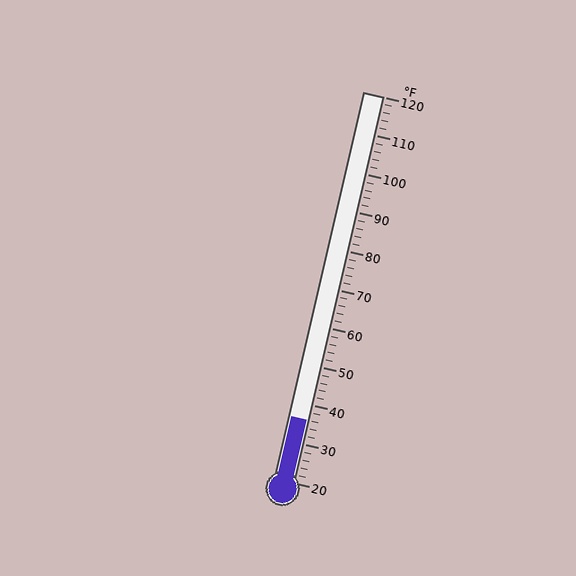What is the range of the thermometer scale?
The thermometer scale ranges from 20°F to 120°F.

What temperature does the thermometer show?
The thermometer shows approximately 36°F.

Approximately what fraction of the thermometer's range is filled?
The thermometer is filled to approximately 15% of its range.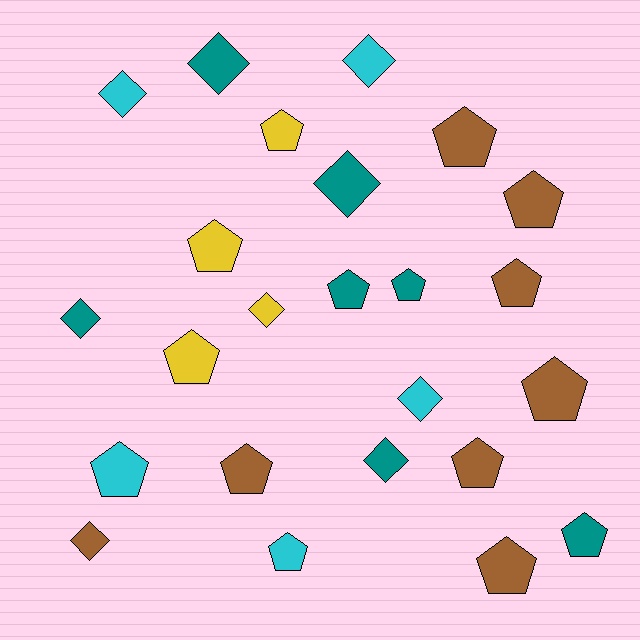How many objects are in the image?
There are 24 objects.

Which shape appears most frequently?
Pentagon, with 15 objects.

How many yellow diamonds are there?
There is 1 yellow diamond.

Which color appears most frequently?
Brown, with 8 objects.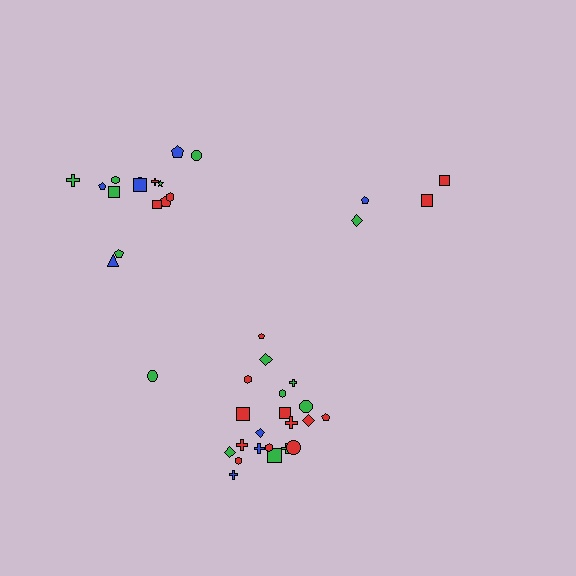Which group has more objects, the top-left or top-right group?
The top-left group.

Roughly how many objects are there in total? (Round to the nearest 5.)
Roughly 40 objects in total.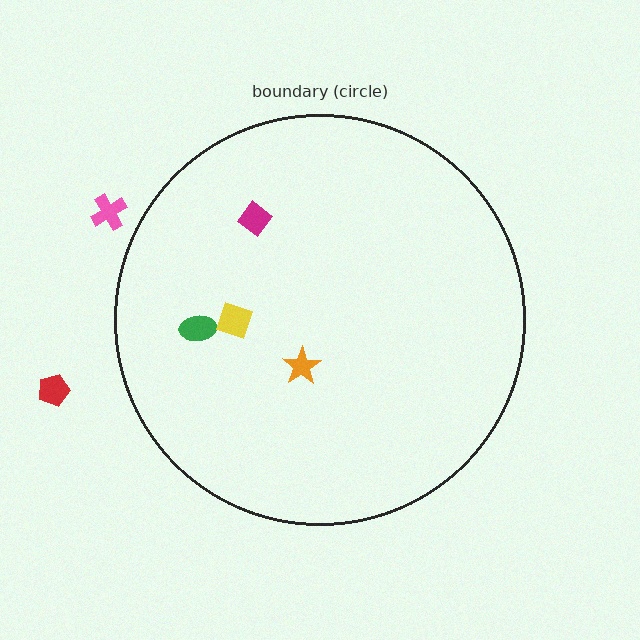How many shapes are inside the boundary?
4 inside, 2 outside.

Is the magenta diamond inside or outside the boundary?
Inside.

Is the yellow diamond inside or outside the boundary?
Inside.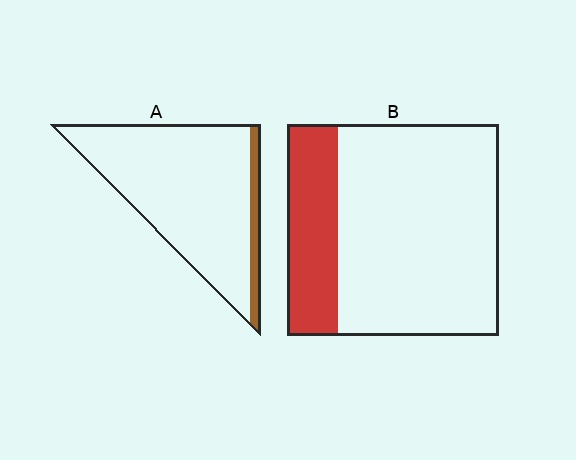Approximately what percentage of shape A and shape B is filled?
A is approximately 10% and B is approximately 25%.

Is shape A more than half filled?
No.